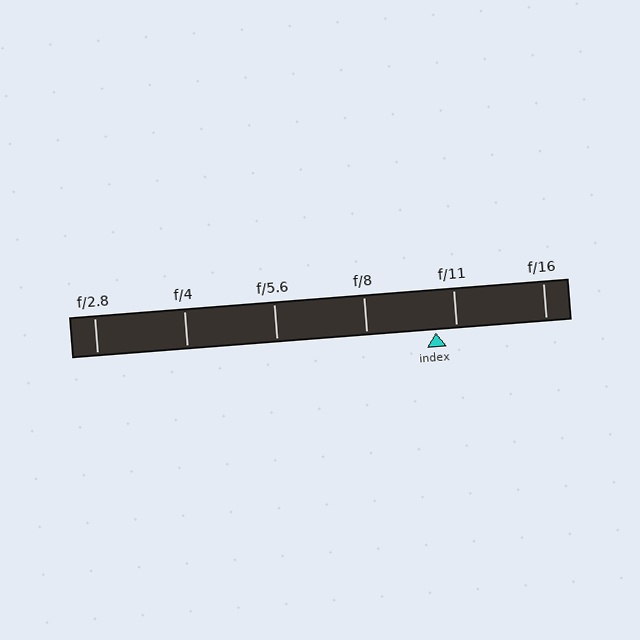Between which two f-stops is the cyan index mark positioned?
The index mark is between f/8 and f/11.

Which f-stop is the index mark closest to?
The index mark is closest to f/11.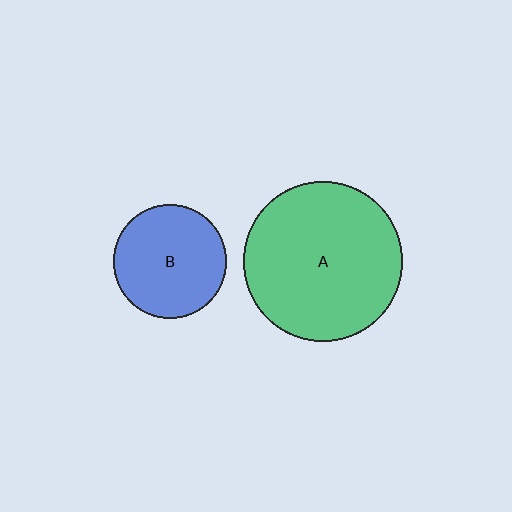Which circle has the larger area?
Circle A (green).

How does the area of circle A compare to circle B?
Approximately 2.0 times.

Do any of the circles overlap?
No, none of the circles overlap.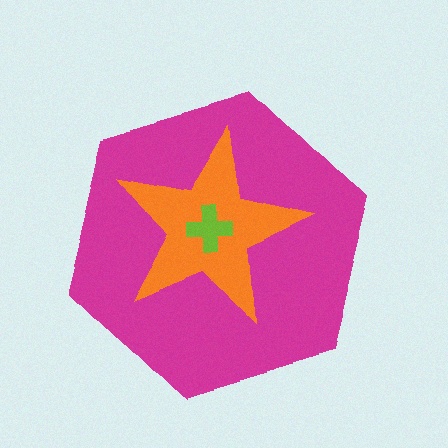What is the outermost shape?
The magenta hexagon.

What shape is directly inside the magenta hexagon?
The orange star.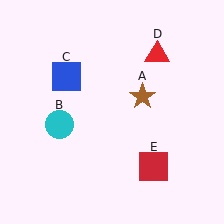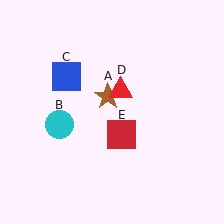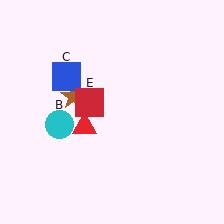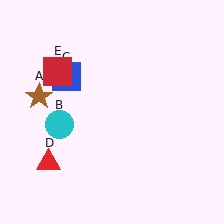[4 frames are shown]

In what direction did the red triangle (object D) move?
The red triangle (object D) moved down and to the left.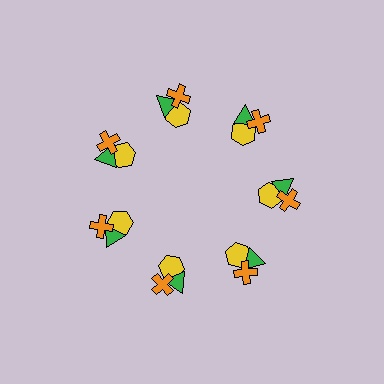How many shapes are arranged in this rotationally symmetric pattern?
There are 21 shapes, arranged in 7 groups of 3.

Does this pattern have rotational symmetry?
Yes, this pattern has 7-fold rotational symmetry. It looks the same after rotating 51 degrees around the center.